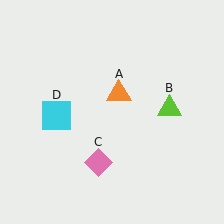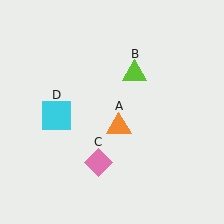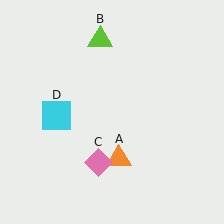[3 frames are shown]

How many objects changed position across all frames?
2 objects changed position: orange triangle (object A), lime triangle (object B).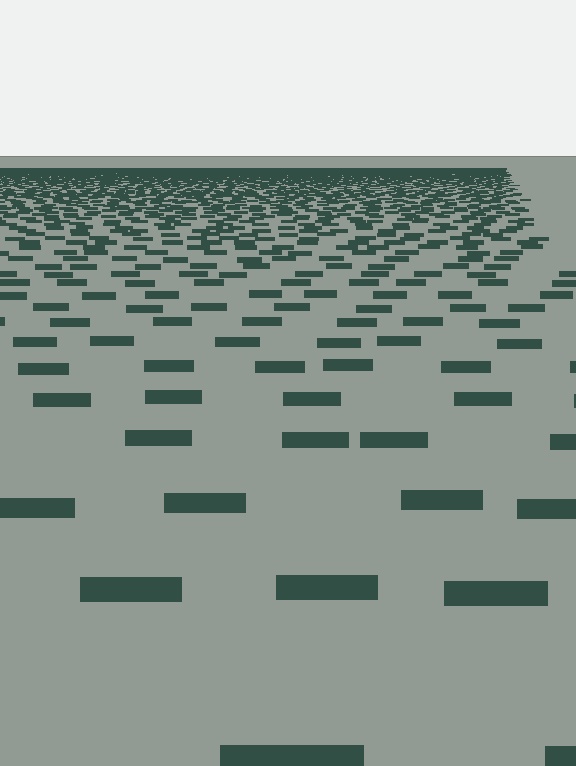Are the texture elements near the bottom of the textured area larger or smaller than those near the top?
Larger. Near the bottom, elements are closer to the viewer and appear at a bigger on-screen size.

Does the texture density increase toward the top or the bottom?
Density increases toward the top.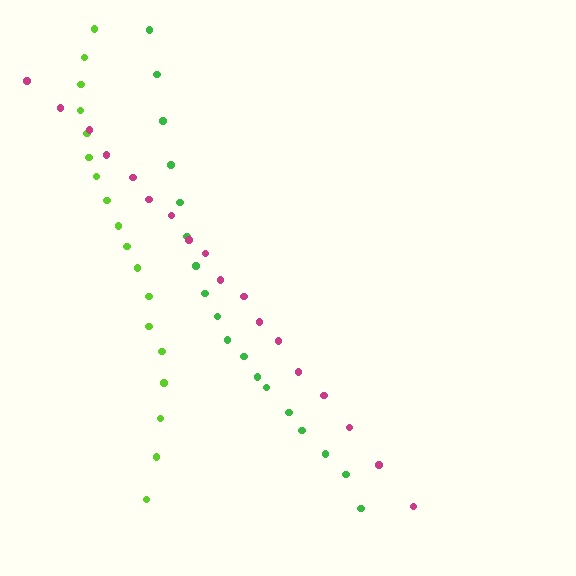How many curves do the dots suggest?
There are 3 distinct paths.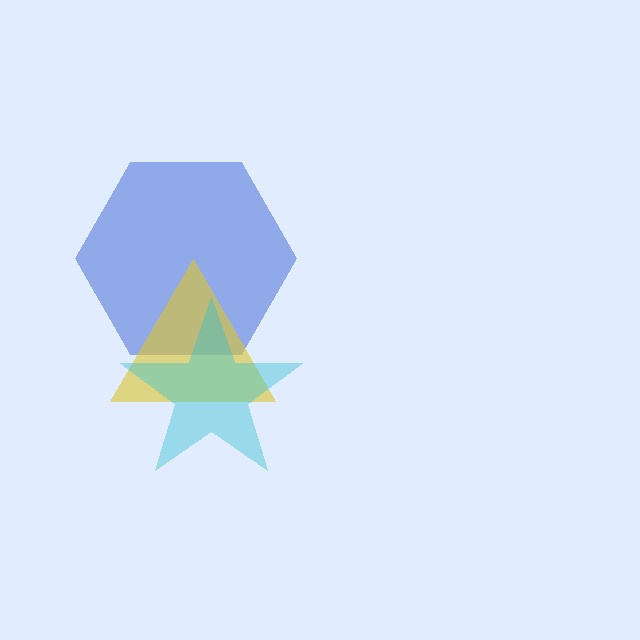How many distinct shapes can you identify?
There are 3 distinct shapes: a blue hexagon, a yellow triangle, a cyan star.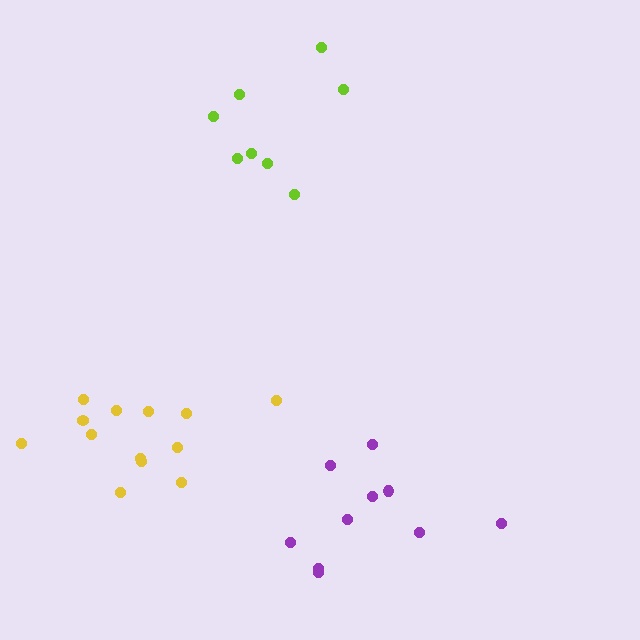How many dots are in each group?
Group 1: 8 dots, Group 2: 13 dots, Group 3: 10 dots (31 total).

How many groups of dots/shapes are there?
There are 3 groups.